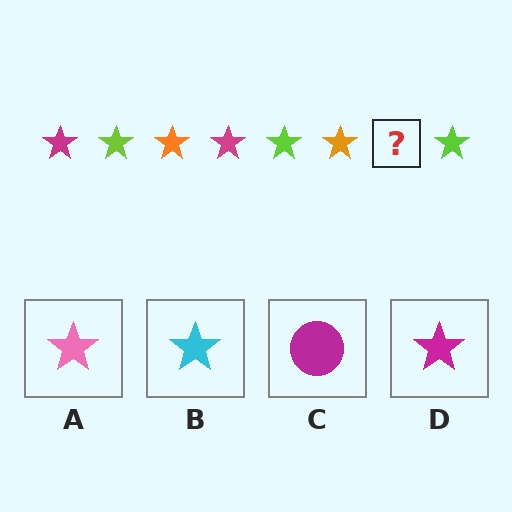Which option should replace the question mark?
Option D.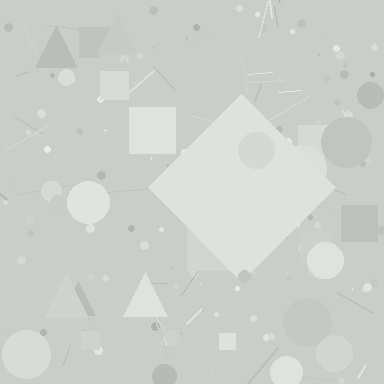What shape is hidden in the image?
A diamond is hidden in the image.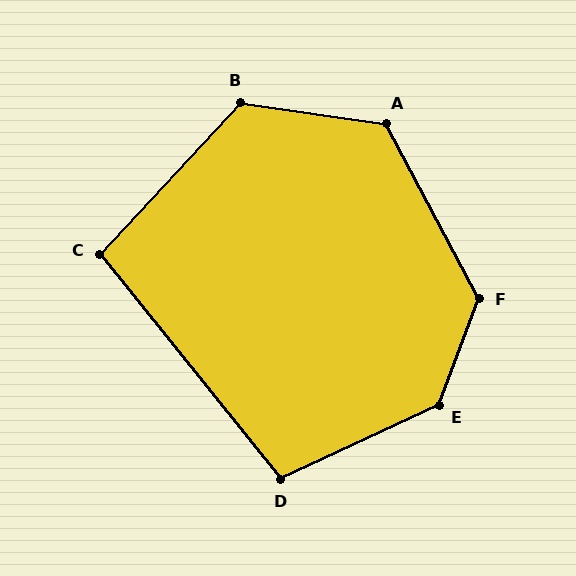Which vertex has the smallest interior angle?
C, at approximately 98 degrees.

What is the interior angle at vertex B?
Approximately 125 degrees (obtuse).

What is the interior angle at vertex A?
Approximately 126 degrees (obtuse).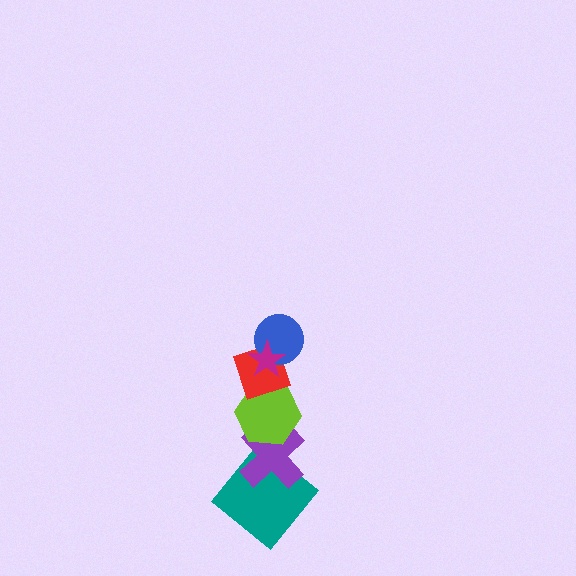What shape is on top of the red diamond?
The blue circle is on top of the red diamond.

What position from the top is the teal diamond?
The teal diamond is 6th from the top.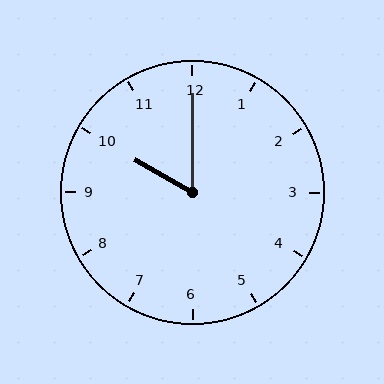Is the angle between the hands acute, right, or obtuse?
It is acute.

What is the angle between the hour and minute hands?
Approximately 60 degrees.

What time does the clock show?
10:00.